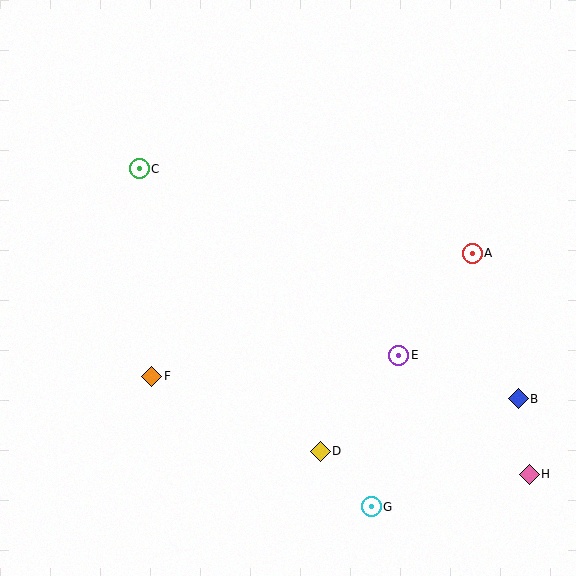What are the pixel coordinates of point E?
Point E is at (399, 355).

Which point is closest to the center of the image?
Point E at (399, 355) is closest to the center.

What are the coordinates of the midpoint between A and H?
The midpoint between A and H is at (501, 364).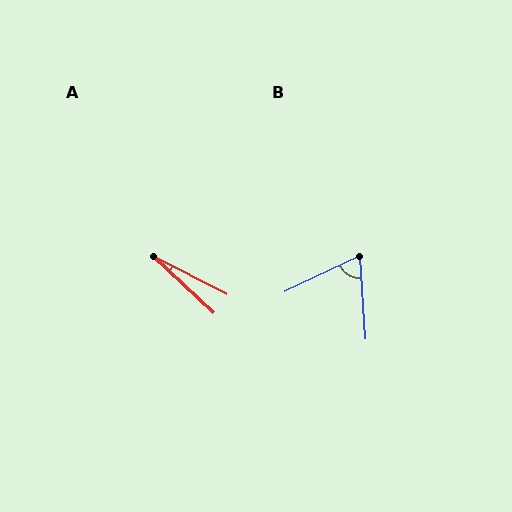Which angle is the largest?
B, at approximately 68 degrees.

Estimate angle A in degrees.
Approximately 16 degrees.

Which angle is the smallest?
A, at approximately 16 degrees.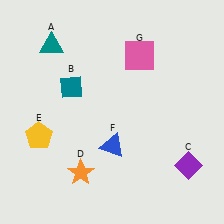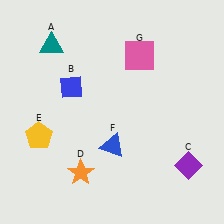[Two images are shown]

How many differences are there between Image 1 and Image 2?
There is 1 difference between the two images.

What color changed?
The diamond (B) changed from teal in Image 1 to blue in Image 2.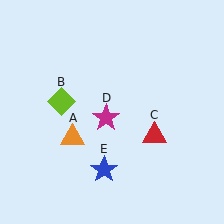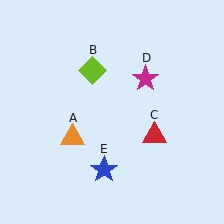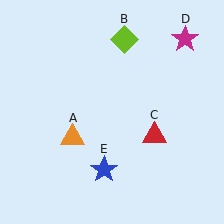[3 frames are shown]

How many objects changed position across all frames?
2 objects changed position: lime diamond (object B), magenta star (object D).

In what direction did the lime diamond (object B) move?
The lime diamond (object B) moved up and to the right.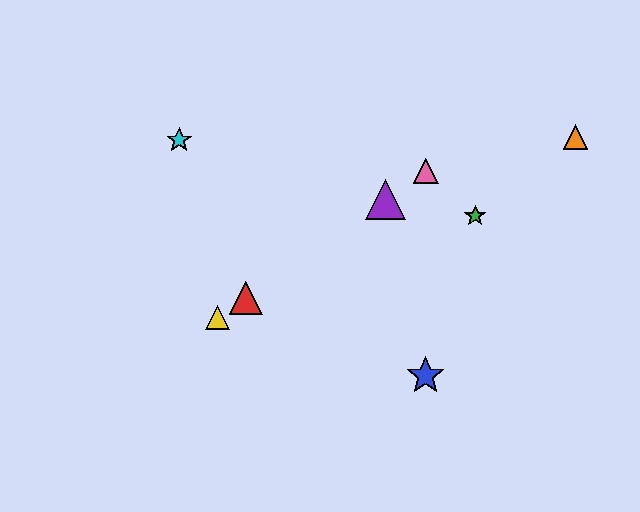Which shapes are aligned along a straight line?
The red triangle, the yellow triangle, the purple triangle, the pink triangle are aligned along a straight line.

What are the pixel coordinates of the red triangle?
The red triangle is at (246, 298).